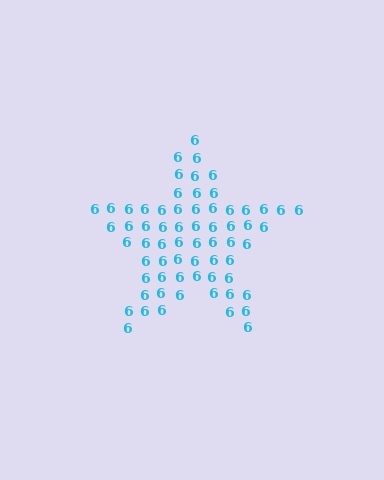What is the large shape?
The large shape is a star.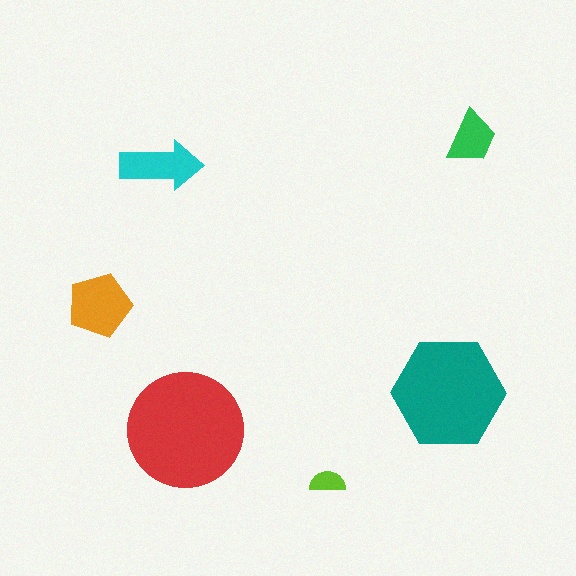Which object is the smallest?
The lime semicircle.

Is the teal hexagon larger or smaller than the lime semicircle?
Larger.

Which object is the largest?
The red circle.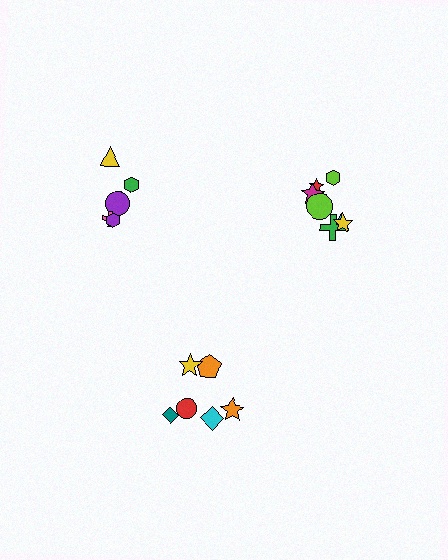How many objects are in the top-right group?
There are 7 objects.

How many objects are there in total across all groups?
There are 18 objects.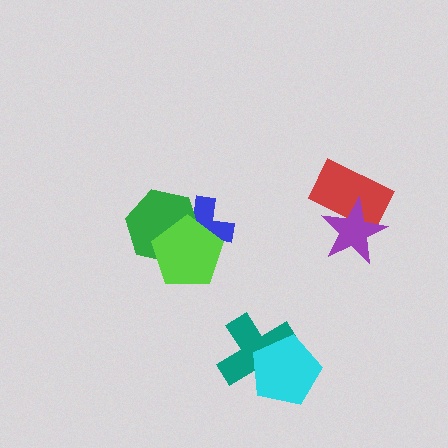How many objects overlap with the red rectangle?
1 object overlaps with the red rectangle.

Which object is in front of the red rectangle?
The purple star is in front of the red rectangle.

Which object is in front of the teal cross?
The cyan pentagon is in front of the teal cross.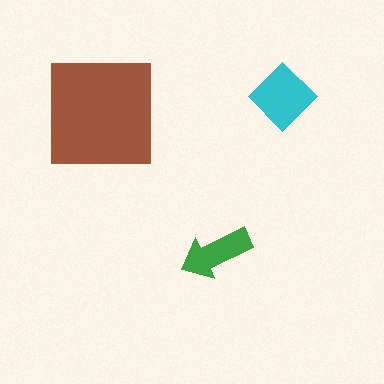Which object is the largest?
The brown square.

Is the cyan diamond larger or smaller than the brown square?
Smaller.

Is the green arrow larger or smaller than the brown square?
Smaller.